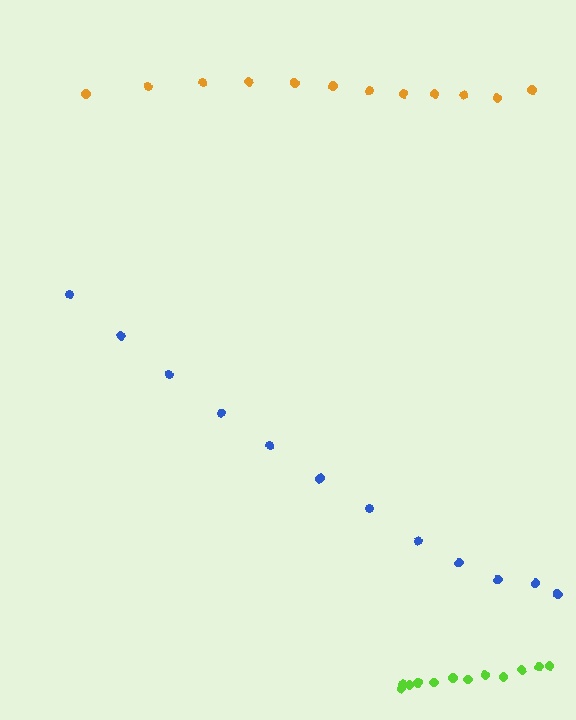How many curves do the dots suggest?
There are 3 distinct paths.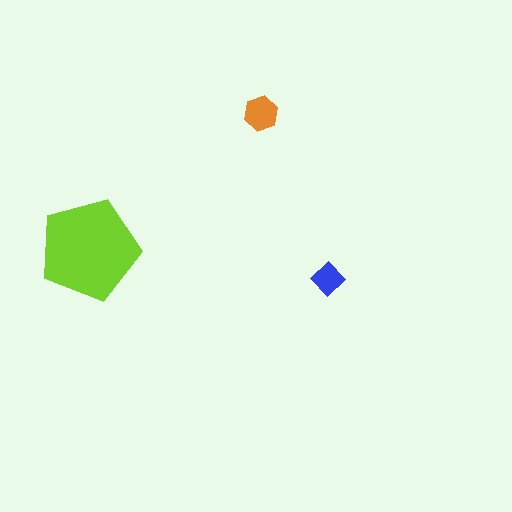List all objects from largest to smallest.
The lime pentagon, the orange hexagon, the blue diamond.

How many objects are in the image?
There are 3 objects in the image.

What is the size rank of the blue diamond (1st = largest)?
3rd.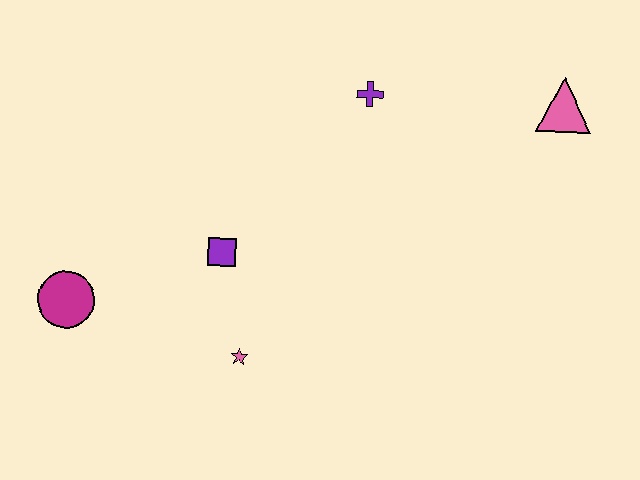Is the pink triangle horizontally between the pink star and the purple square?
No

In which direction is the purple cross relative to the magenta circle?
The purple cross is to the right of the magenta circle.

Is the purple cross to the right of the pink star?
Yes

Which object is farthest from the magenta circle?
The pink triangle is farthest from the magenta circle.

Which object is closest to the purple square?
The pink star is closest to the purple square.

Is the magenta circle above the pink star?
Yes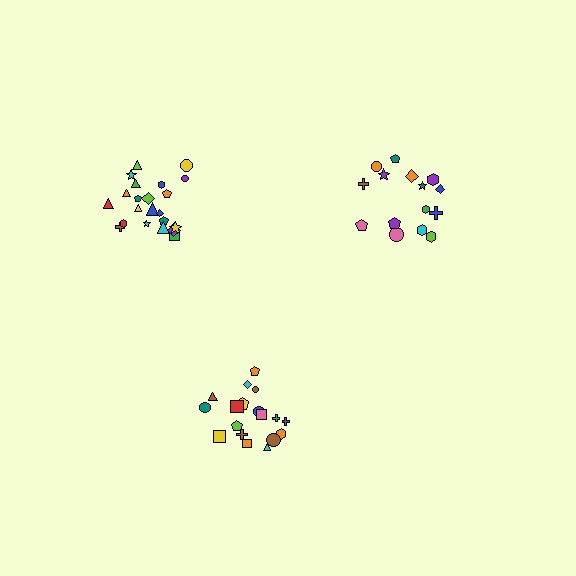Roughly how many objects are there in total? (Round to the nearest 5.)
Roughly 55 objects in total.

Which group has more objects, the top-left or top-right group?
The top-left group.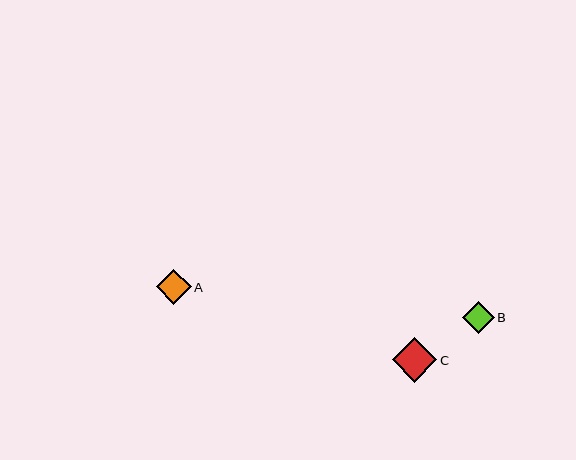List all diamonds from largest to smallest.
From largest to smallest: C, A, B.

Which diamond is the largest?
Diamond C is the largest with a size of approximately 45 pixels.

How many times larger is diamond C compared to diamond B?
Diamond C is approximately 1.4 times the size of diamond B.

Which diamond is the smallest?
Diamond B is the smallest with a size of approximately 32 pixels.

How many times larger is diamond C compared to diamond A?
Diamond C is approximately 1.3 times the size of diamond A.